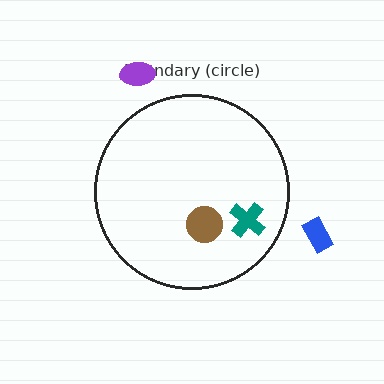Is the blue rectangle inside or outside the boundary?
Outside.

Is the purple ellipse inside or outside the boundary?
Outside.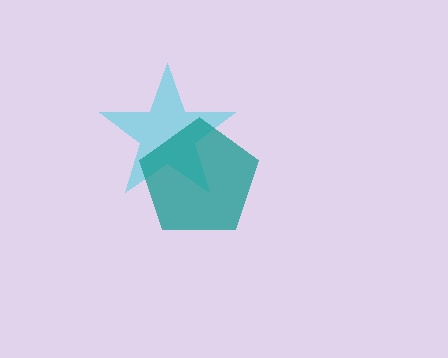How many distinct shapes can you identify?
There are 2 distinct shapes: a cyan star, a teal pentagon.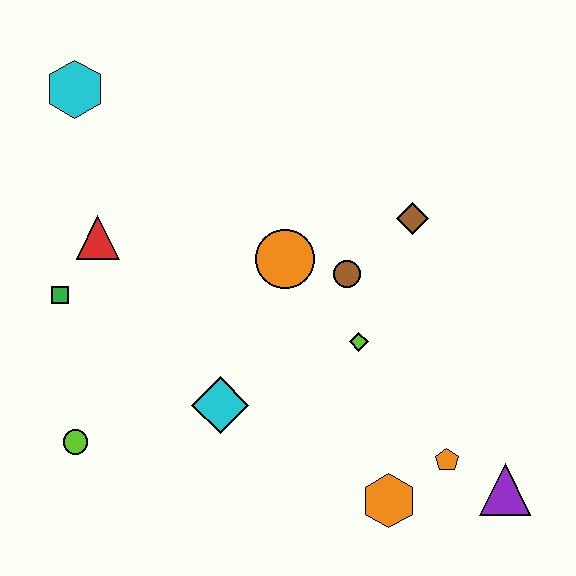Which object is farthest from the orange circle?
The purple triangle is farthest from the orange circle.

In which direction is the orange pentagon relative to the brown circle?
The orange pentagon is below the brown circle.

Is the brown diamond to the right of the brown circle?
Yes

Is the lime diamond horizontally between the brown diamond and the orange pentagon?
No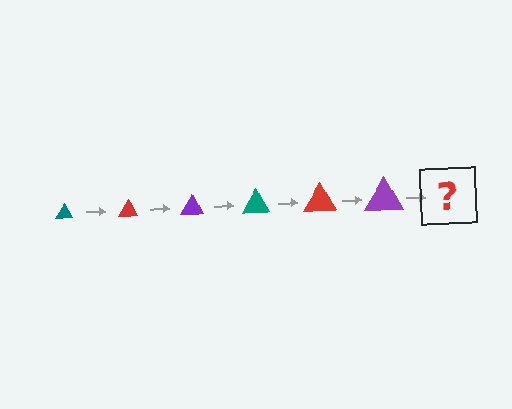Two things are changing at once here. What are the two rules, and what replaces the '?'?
The two rules are that the triangle grows larger each step and the color cycles through teal, red, and purple. The '?' should be a teal triangle, larger than the previous one.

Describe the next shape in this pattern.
It should be a teal triangle, larger than the previous one.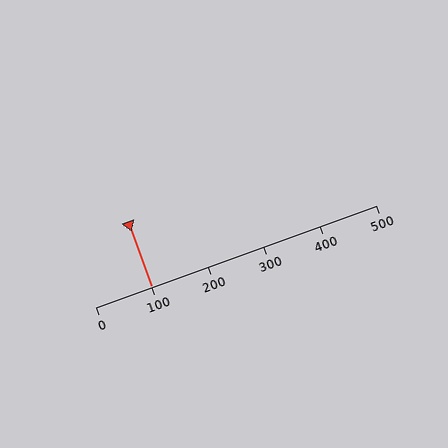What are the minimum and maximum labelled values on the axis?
The axis runs from 0 to 500.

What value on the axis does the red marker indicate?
The marker indicates approximately 100.